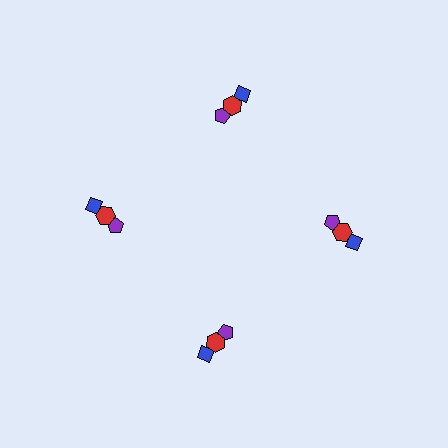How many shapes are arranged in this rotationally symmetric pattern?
There are 12 shapes, arranged in 4 groups of 3.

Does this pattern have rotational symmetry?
Yes, this pattern has 4-fold rotational symmetry. It looks the same after rotating 90 degrees around the center.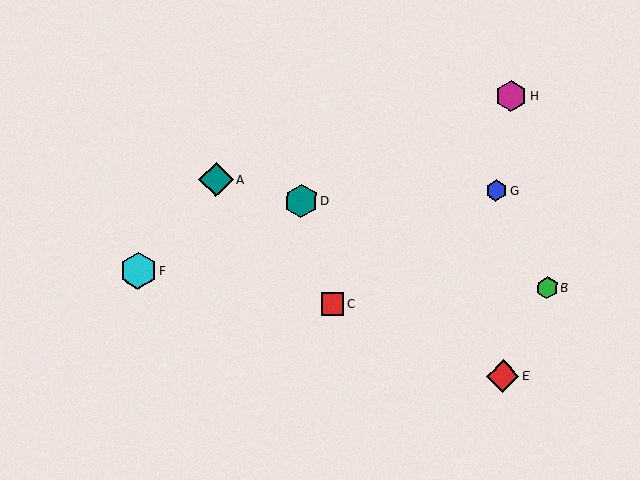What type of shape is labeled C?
Shape C is a red square.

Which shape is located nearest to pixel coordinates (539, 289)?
The green hexagon (labeled B) at (547, 288) is nearest to that location.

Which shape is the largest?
The cyan hexagon (labeled F) is the largest.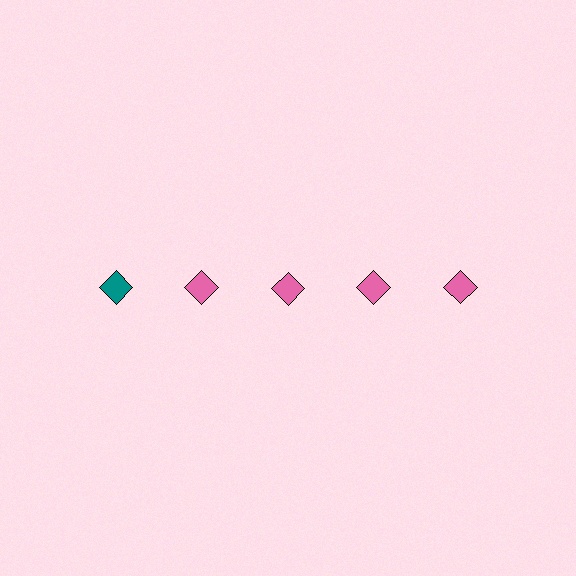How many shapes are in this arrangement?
There are 5 shapes arranged in a grid pattern.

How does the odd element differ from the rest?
It has a different color: teal instead of pink.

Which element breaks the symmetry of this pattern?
The teal diamond in the top row, leftmost column breaks the symmetry. All other shapes are pink diamonds.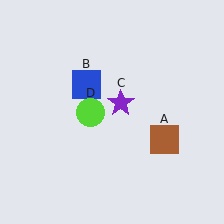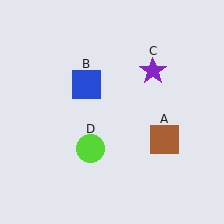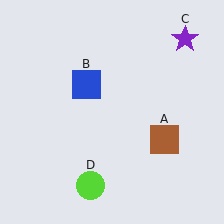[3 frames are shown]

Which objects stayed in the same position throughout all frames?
Brown square (object A) and blue square (object B) remained stationary.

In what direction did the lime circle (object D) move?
The lime circle (object D) moved down.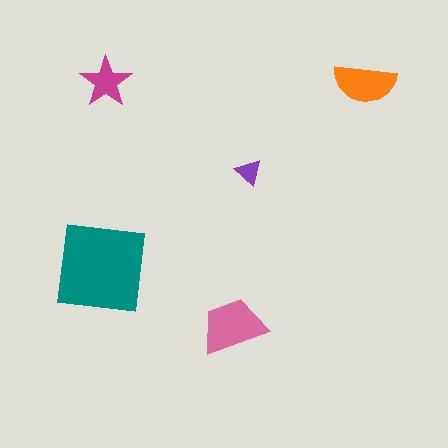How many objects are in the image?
There are 5 objects in the image.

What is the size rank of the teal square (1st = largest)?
1st.